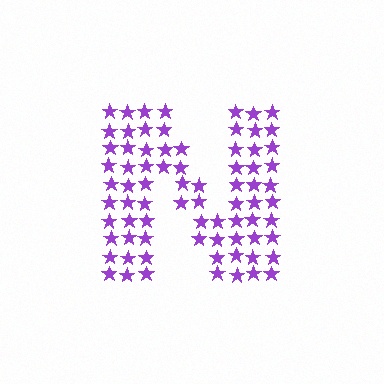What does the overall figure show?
The overall figure shows the letter N.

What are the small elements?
The small elements are stars.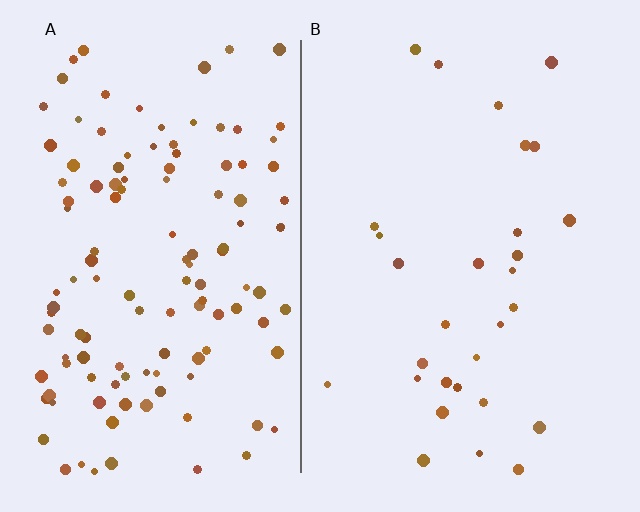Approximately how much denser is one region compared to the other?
Approximately 4.2× — region A over region B.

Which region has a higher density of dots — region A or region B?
A (the left).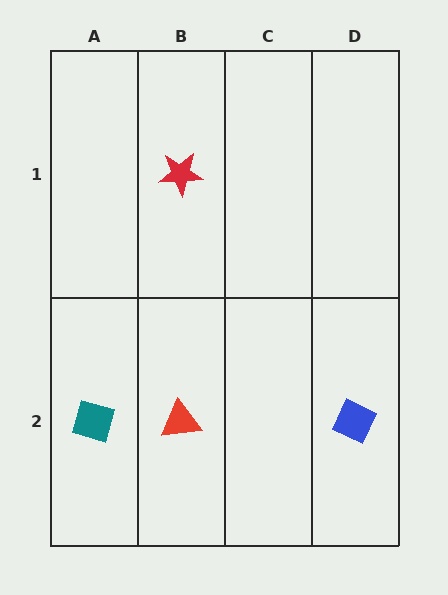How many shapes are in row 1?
1 shape.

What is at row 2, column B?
A red triangle.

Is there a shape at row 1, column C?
No, that cell is empty.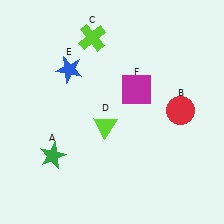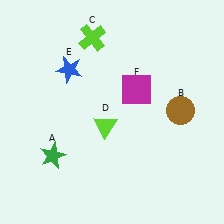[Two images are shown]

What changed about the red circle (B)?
In Image 1, B is red. In Image 2, it changed to brown.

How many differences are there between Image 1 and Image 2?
There is 1 difference between the two images.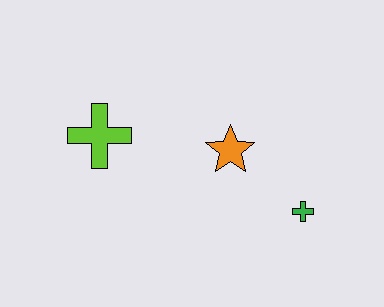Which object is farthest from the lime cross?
The green cross is farthest from the lime cross.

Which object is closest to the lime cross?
The orange star is closest to the lime cross.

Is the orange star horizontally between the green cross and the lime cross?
Yes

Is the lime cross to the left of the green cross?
Yes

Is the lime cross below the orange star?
No